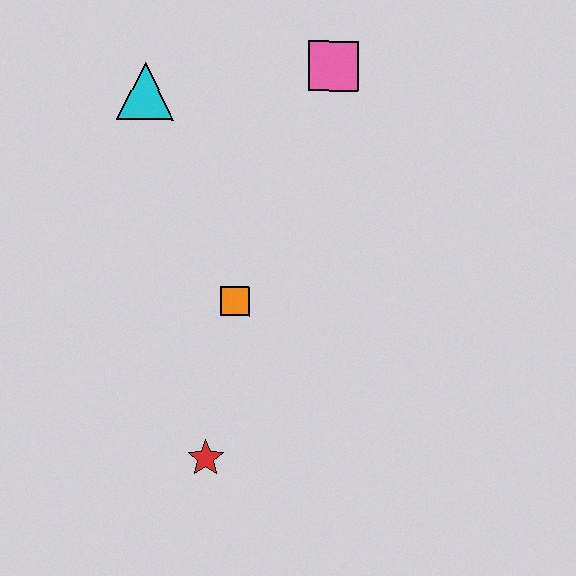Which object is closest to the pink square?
The cyan triangle is closest to the pink square.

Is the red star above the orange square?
No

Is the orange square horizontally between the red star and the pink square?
Yes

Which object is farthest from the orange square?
The pink square is farthest from the orange square.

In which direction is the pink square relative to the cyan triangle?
The pink square is to the right of the cyan triangle.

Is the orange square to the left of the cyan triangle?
No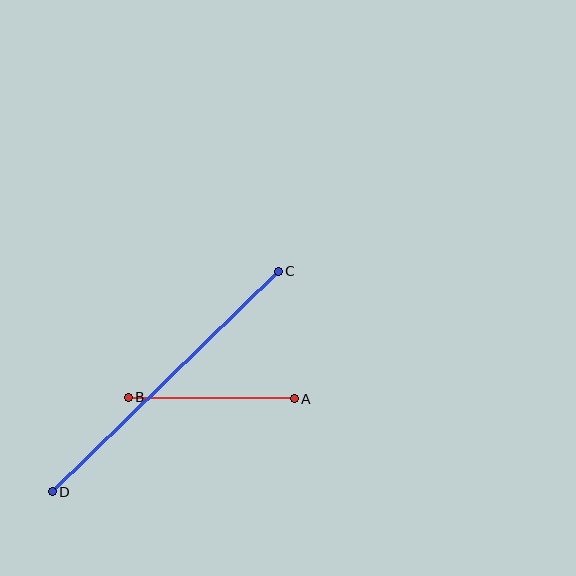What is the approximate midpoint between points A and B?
The midpoint is at approximately (211, 398) pixels.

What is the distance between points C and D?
The distance is approximately 316 pixels.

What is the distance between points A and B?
The distance is approximately 166 pixels.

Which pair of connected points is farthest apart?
Points C and D are farthest apart.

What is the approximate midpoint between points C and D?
The midpoint is at approximately (165, 381) pixels.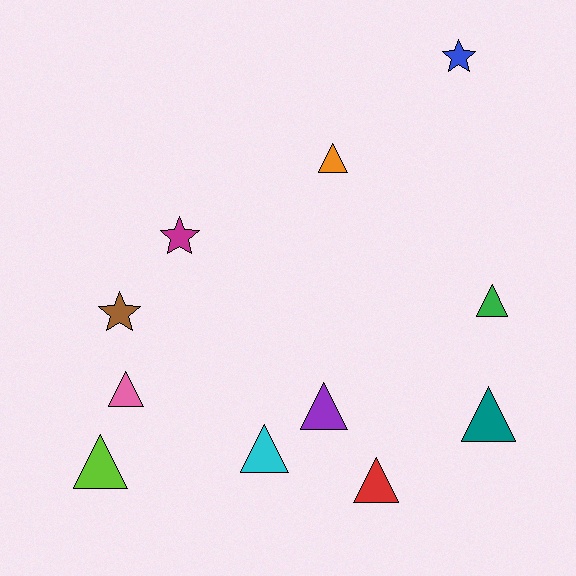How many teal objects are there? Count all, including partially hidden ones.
There is 1 teal object.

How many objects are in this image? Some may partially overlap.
There are 11 objects.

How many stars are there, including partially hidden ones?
There are 3 stars.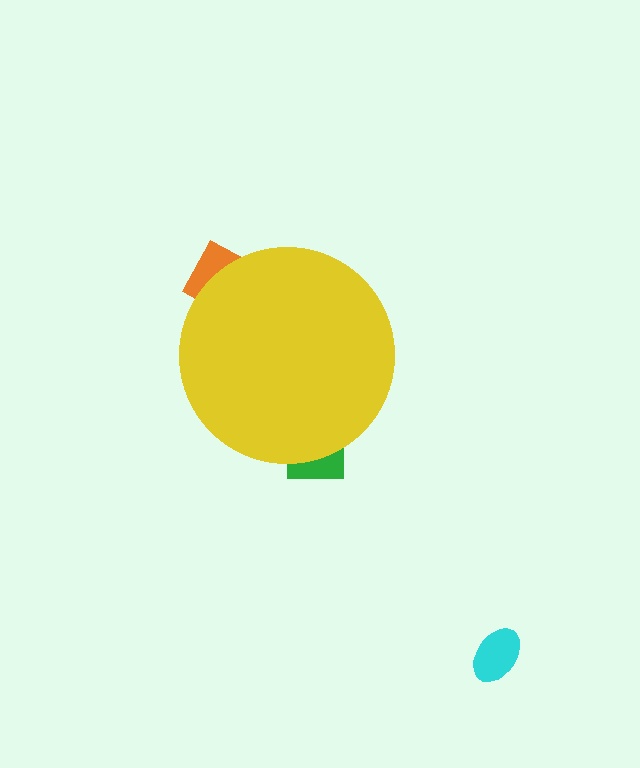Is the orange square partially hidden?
Yes, the orange square is partially hidden behind the yellow circle.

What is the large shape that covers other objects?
A yellow circle.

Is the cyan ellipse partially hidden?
No, the cyan ellipse is fully visible.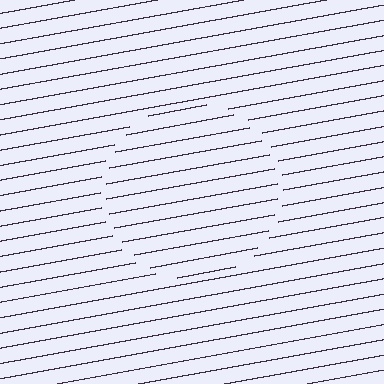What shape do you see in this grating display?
An illusory circle. The interior of the shape contains the same grating, shifted by half a period — the contour is defined by the phase discontinuity where line-ends from the inner and outer gratings abut.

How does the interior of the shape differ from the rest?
The interior of the shape contains the same grating, shifted by half a period — the contour is defined by the phase discontinuity where line-ends from the inner and outer gratings abut.